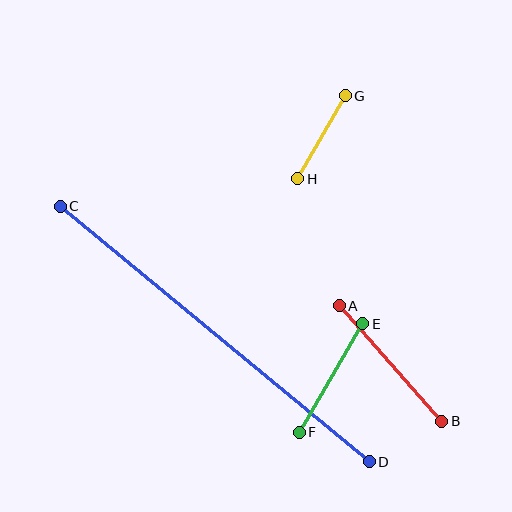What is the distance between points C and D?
The distance is approximately 401 pixels.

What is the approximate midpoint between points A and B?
The midpoint is at approximately (391, 364) pixels.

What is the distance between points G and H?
The distance is approximately 95 pixels.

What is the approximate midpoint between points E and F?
The midpoint is at approximately (331, 378) pixels.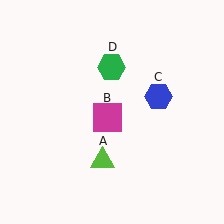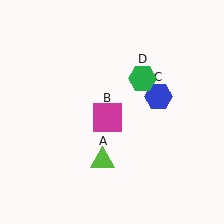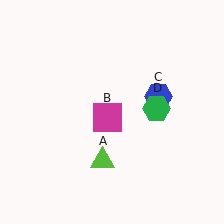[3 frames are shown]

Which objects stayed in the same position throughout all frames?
Lime triangle (object A) and magenta square (object B) and blue hexagon (object C) remained stationary.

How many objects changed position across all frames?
1 object changed position: green hexagon (object D).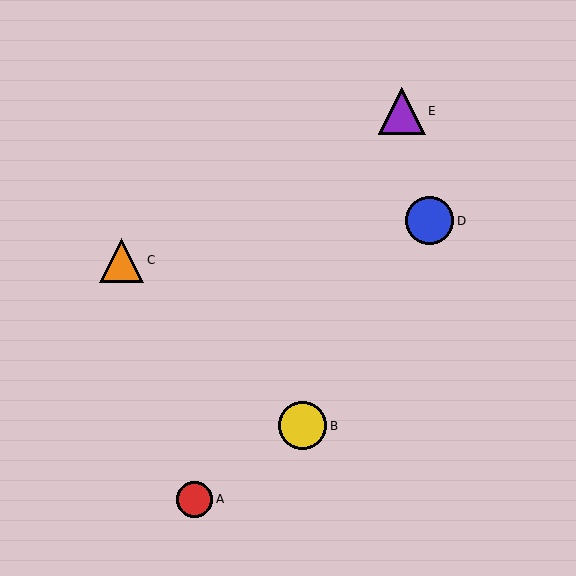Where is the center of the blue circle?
The center of the blue circle is at (430, 221).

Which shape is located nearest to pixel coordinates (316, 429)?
The yellow circle (labeled B) at (302, 426) is nearest to that location.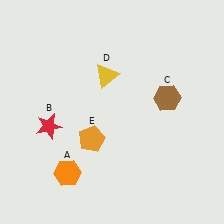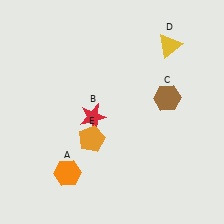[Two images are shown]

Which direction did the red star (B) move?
The red star (B) moved right.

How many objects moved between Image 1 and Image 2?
2 objects moved between the two images.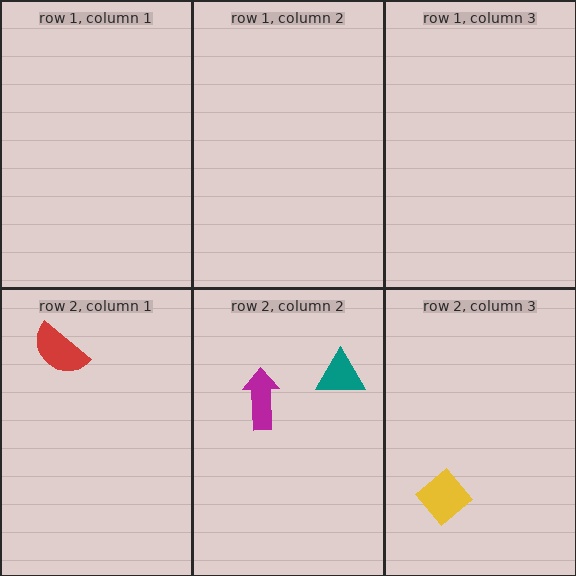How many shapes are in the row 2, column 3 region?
1.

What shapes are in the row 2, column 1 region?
The red semicircle.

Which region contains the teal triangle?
The row 2, column 2 region.